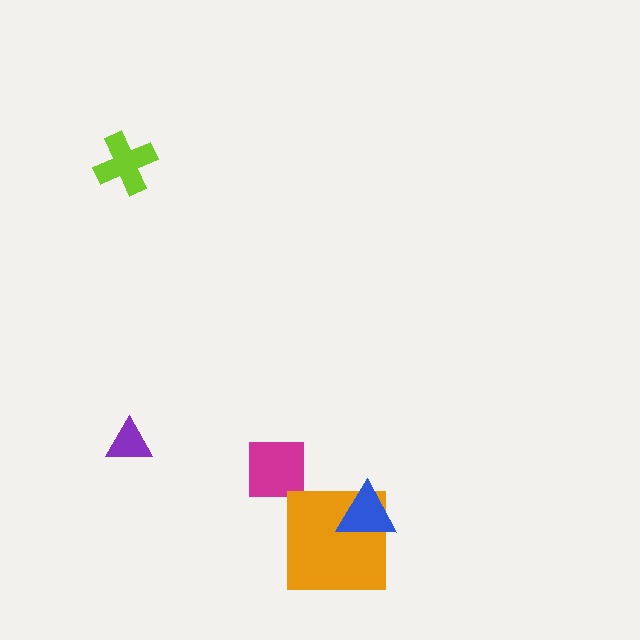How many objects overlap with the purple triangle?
0 objects overlap with the purple triangle.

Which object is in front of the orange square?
The blue triangle is in front of the orange square.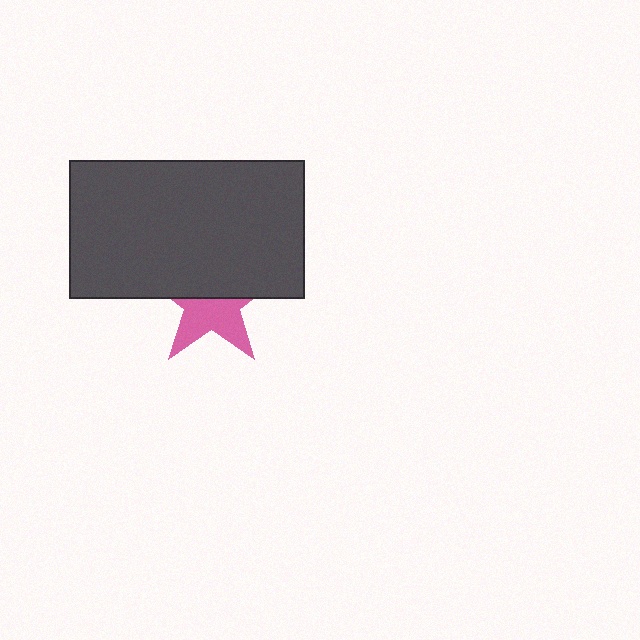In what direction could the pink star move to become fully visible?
The pink star could move down. That would shift it out from behind the dark gray rectangle entirely.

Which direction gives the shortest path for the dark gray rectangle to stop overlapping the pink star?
Moving up gives the shortest separation.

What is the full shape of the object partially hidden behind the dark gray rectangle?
The partially hidden object is a pink star.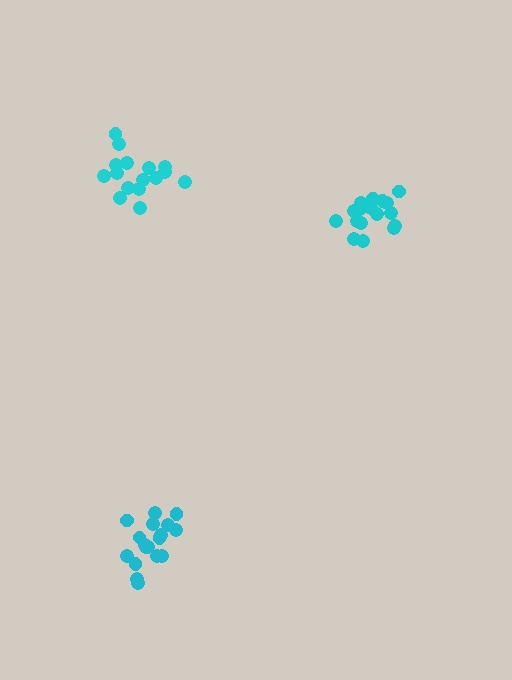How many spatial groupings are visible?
There are 3 spatial groupings.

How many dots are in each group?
Group 1: 18 dots, Group 2: 16 dots, Group 3: 18 dots (52 total).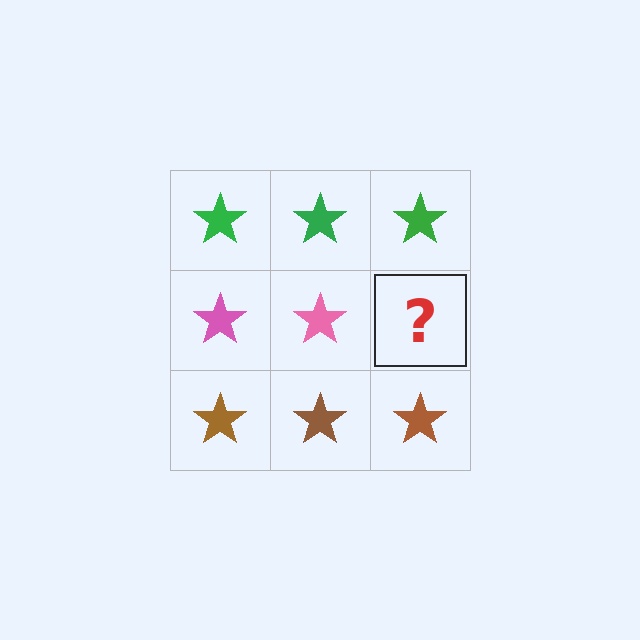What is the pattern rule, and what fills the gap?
The rule is that each row has a consistent color. The gap should be filled with a pink star.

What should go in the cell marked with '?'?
The missing cell should contain a pink star.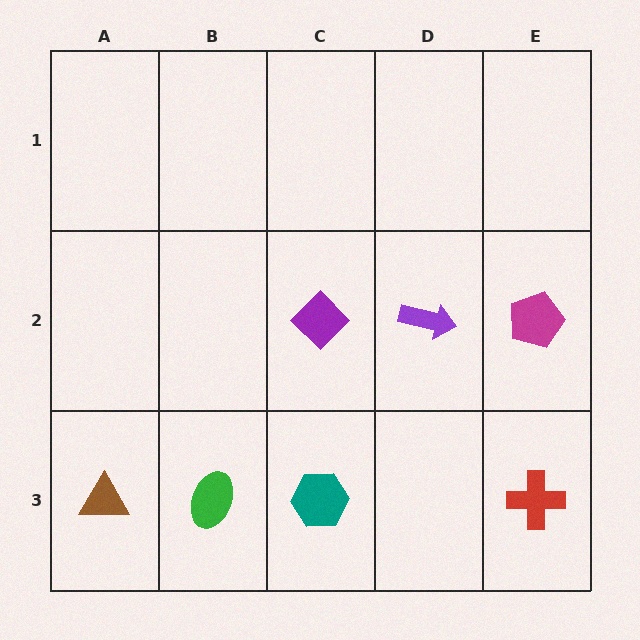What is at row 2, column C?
A purple diamond.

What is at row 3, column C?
A teal hexagon.